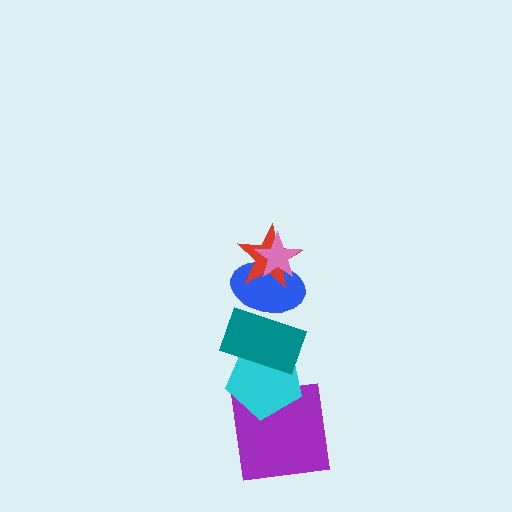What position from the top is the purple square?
The purple square is 6th from the top.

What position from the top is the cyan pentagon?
The cyan pentagon is 5th from the top.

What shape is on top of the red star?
The pink star is on top of the red star.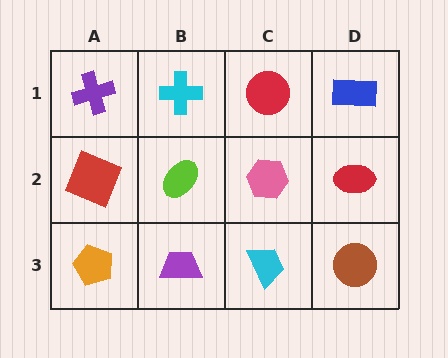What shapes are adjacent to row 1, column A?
A red square (row 2, column A), a cyan cross (row 1, column B).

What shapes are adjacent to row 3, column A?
A red square (row 2, column A), a purple trapezoid (row 3, column B).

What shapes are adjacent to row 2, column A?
A purple cross (row 1, column A), an orange pentagon (row 3, column A), a lime ellipse (row 2, column B).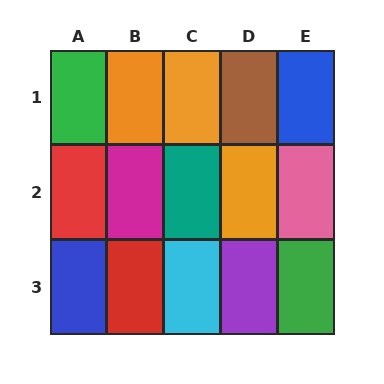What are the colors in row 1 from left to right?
Green, orange, orange, brown, blue.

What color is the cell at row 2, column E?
Pink.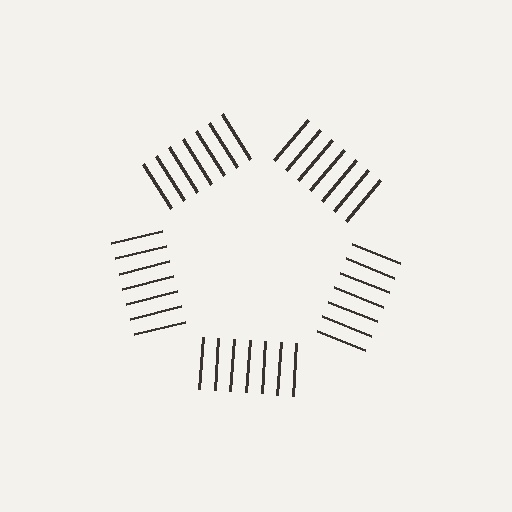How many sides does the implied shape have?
5 sides — the line-ends trace a pentagon.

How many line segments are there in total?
35 — 7 along each of the 5 edges.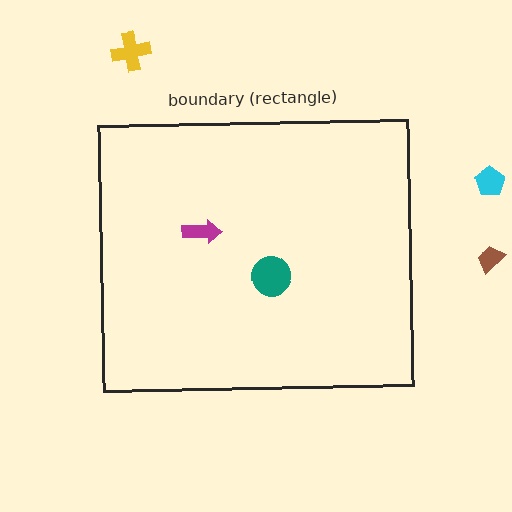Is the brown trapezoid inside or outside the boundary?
Outside.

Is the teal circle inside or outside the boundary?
Inside.